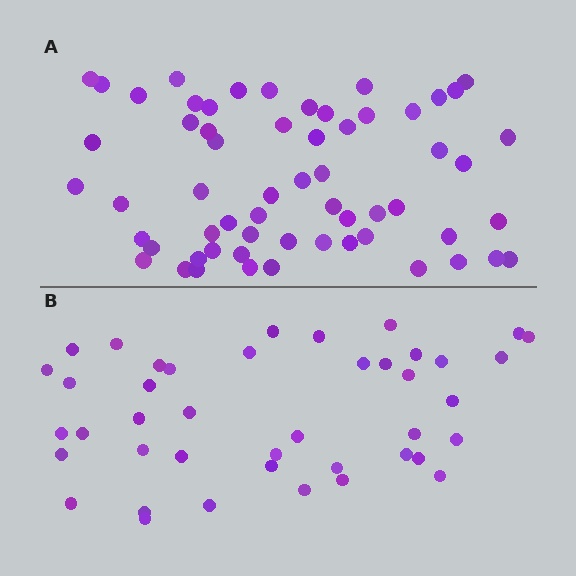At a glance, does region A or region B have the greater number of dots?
Region A (the top region) has more dots.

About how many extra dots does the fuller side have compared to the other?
Region A has approximately 20 more dots than region B.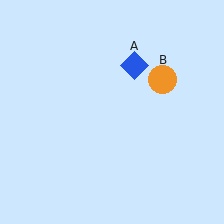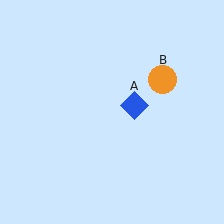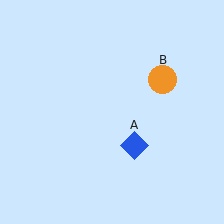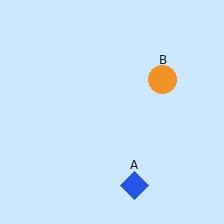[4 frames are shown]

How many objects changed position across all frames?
1 object changed position: blue diamond (object A).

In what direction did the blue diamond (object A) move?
The blue diamond (object A) moved down.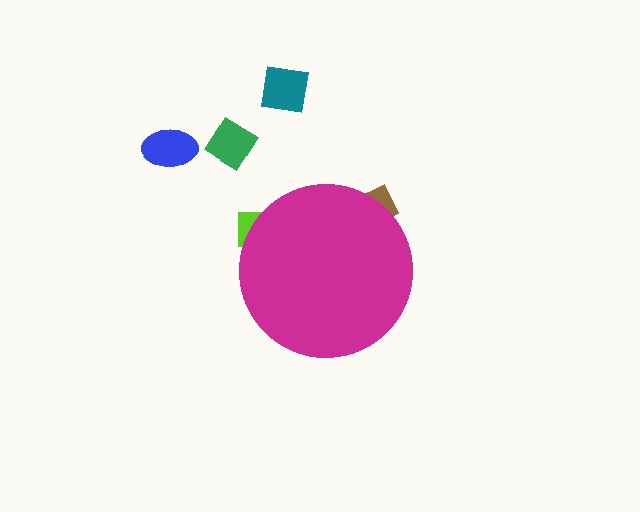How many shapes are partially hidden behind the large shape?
2 shapes are partially hidden.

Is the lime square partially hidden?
Yes, the lime square is partially hidden behind the magenta circle.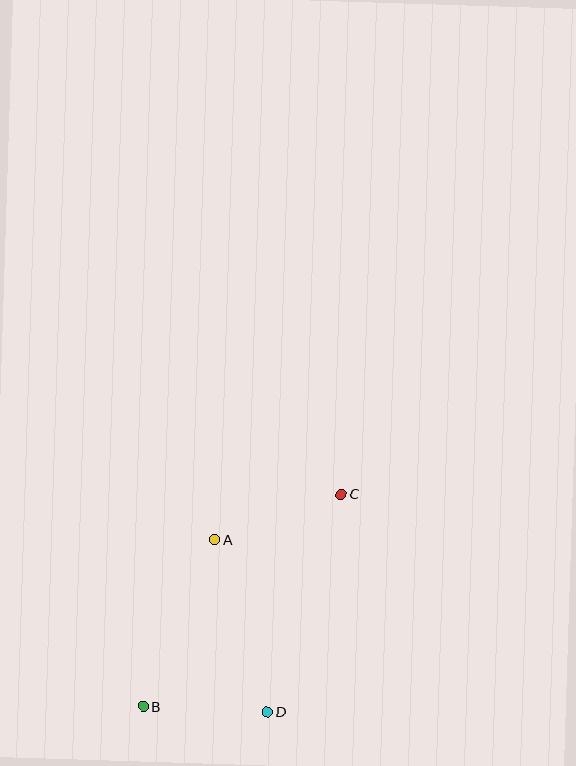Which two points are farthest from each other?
Points B and C are farthest from each other.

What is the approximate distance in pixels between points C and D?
The distance between C and D is approximately 230 pixels.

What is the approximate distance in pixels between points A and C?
The distance between A and C is approximately 134 pixels.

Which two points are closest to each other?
Points B and D are closest to each other.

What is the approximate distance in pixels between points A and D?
The distance between A and D is approximately 180 pixels.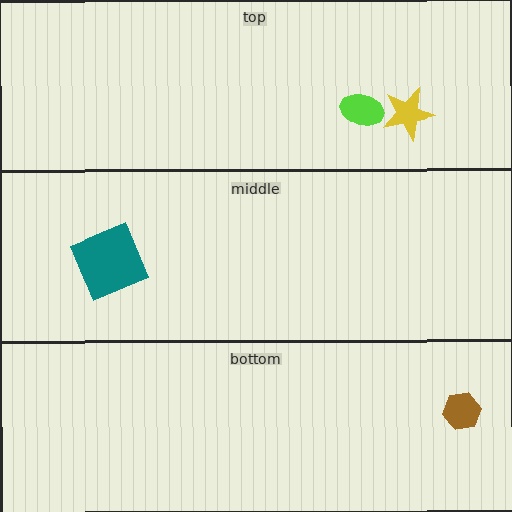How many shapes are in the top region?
2.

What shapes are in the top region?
The yellow star, the lime ellipse.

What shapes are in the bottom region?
The brown hexagon.